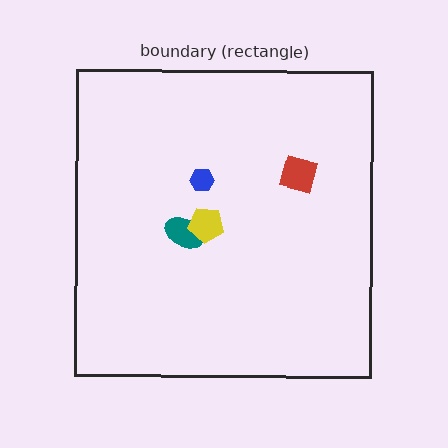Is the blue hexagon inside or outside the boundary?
Inside.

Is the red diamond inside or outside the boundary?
Inside.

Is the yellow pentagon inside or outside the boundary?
Inside.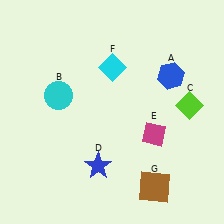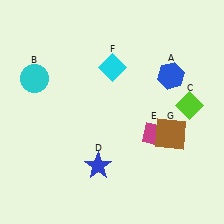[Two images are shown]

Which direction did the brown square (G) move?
The brown square (G) moved up.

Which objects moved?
The objects that moved are: the cyan circle (B), the brown square (G).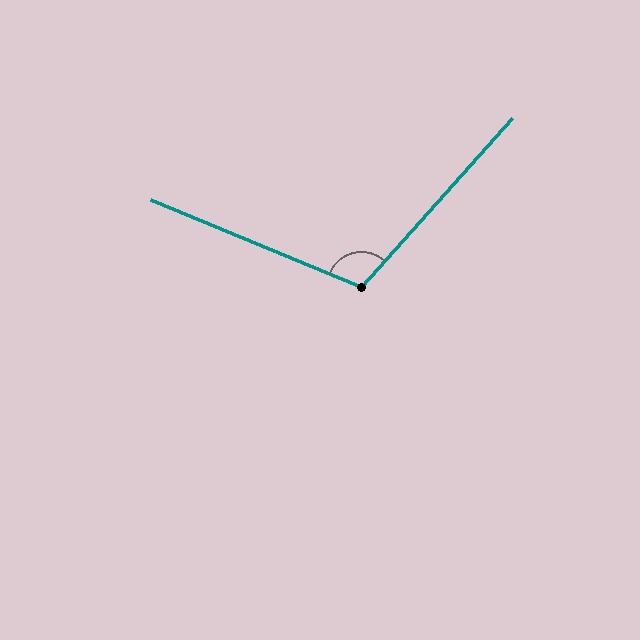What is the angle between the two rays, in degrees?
Approximately 109 degrees.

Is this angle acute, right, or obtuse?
It is obtuse.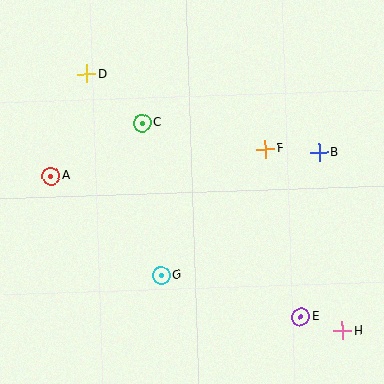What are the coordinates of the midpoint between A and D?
The midpoint between A and D is at (69, 125).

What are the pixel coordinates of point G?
Point G is at (161, 275).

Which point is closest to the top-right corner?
Point B is closest to the top-right corner.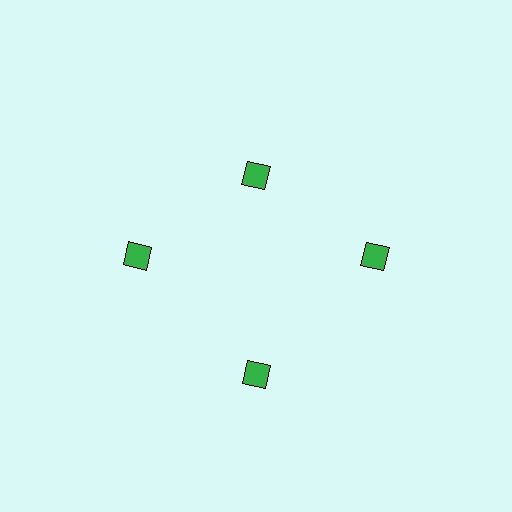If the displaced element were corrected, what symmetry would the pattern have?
It would have 4-fold rotational symmetry — the pattern would map onto itself every 90 degrees.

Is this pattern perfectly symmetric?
No. The 4 green diamonds are arranged in a ring, but one element near the 12 o'clock position is pulled inward toward the center, breaking the 4-fold rotational symmetry.